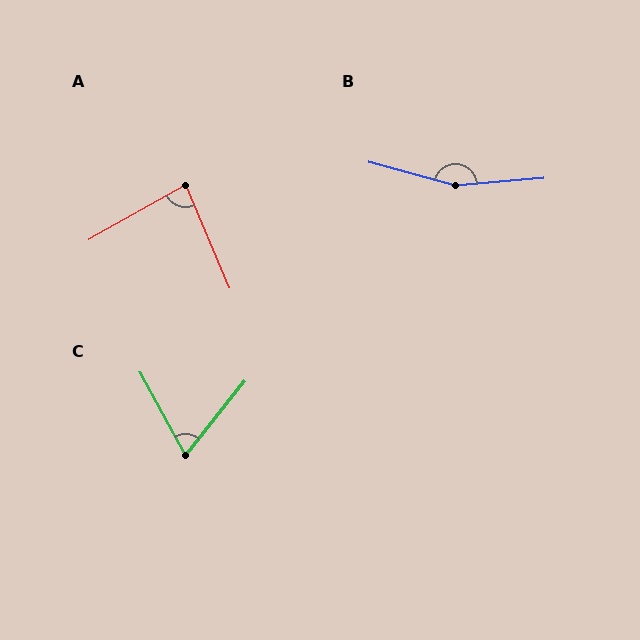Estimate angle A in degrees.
Approximately 84 degrees.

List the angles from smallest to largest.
C (67°), A (84°), B (160°).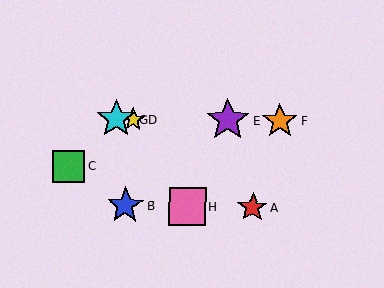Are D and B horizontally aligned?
No, D is at y≈119 and B is at y≈205.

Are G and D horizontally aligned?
Yes, both are at y≈119.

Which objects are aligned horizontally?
Objects D, E, F, G are aligned horizontally.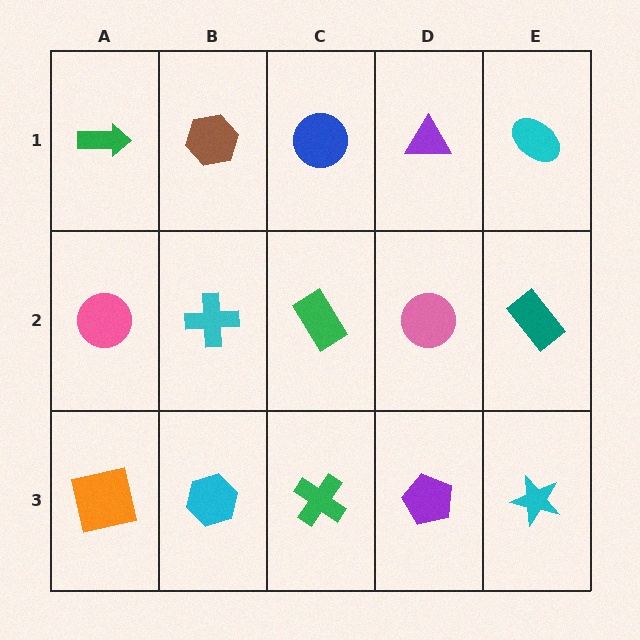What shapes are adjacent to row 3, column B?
A cyan cross (row 2, column B), an orange square (row 3, column A), a green cross (row 3, column C).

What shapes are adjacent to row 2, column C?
A blue circle (row 1, column C), a green cross (row 3, column C), a cyan cross (row 2, column B), a pink circle (row 2, column D).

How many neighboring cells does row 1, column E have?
2.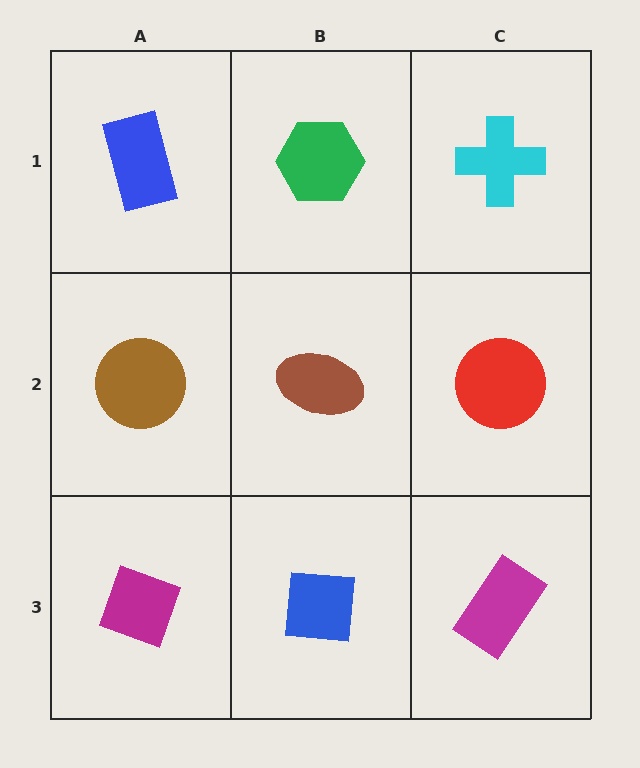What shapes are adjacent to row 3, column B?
A brown ellipse (row 2, column B), a magenta diamond (row 3, column A), a magenta rectangle (row 3, column C).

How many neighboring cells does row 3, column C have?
2.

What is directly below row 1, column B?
A brown ellipse.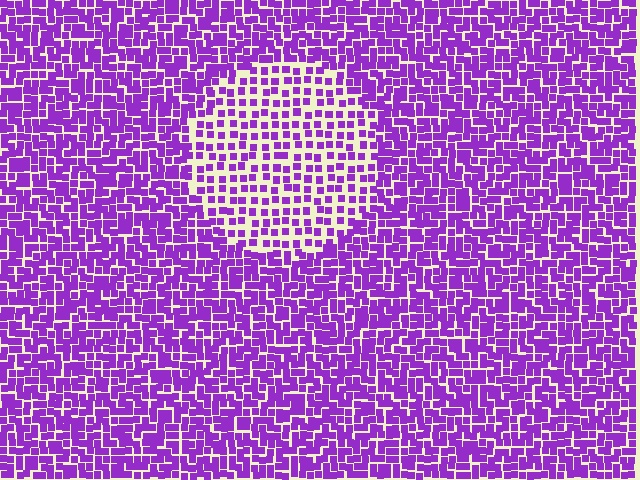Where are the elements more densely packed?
The elements are more densely packed outside the circle boundary.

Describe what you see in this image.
The image contains small purple elements arranged at two different densities. A circle-shaped region is visible where the elements are less densely packed than the surrounding area.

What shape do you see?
I see a circle.